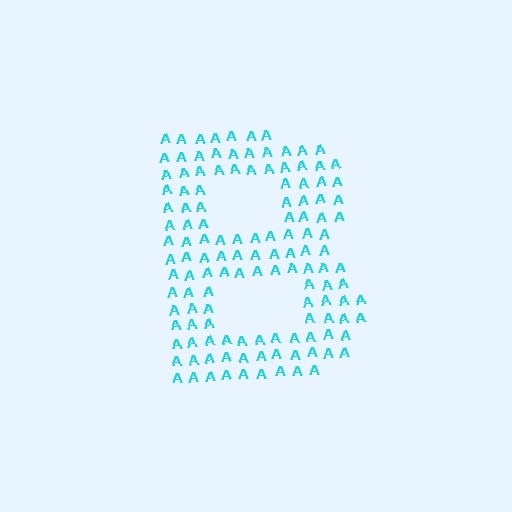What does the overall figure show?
The overall figure shows the letter B.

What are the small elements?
The small elements are letter A's.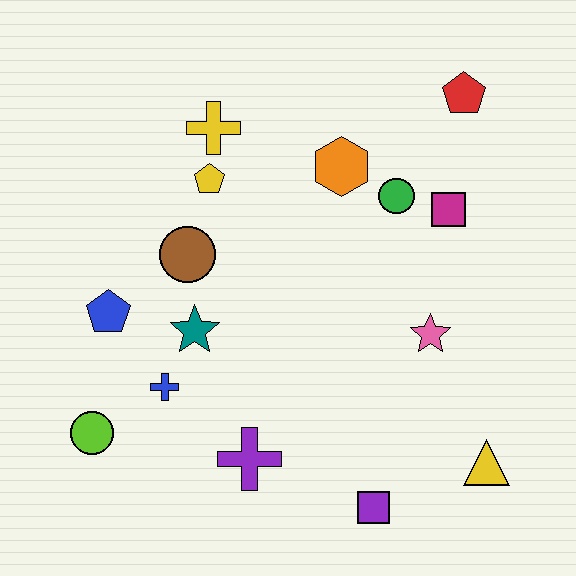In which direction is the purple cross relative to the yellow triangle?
The purple cross is to the left of the yellow triangle.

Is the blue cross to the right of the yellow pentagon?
No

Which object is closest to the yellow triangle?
The purple square is closest to the yellow triangle.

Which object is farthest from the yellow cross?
The yellow triangle is farthest from the yellow cross.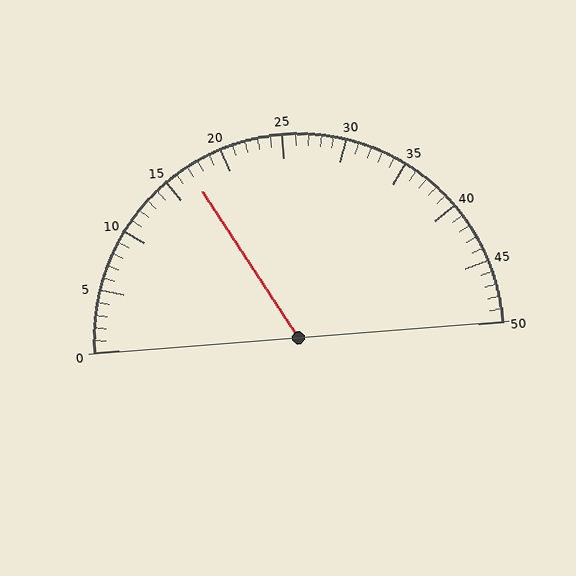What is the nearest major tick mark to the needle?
The nearest major tick mark is 15.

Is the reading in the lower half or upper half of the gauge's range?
The reading is in the lower half of the range (0 to 50).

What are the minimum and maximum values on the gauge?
The gauge ranges from 0 to 50.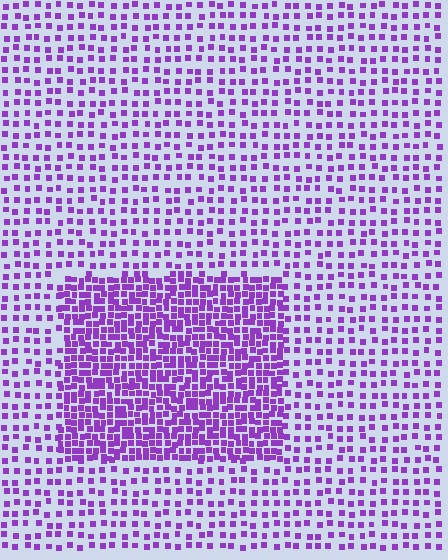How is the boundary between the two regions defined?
The boundary is defined by a change in element density (approximately 2.3x ratio). All elements are the same color, size, and shape.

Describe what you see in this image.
The image contains small purple elements arranged at two different densities. A rectangle-shaped region is visible where the elements are more densely packed than the surrounding area.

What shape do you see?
I see a rectangle.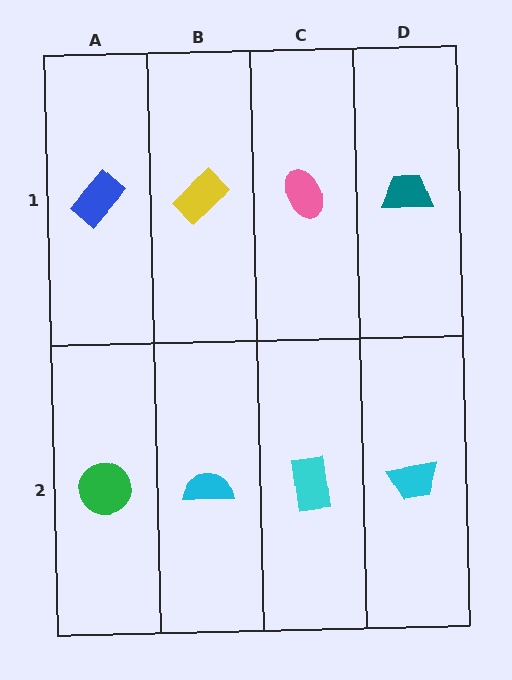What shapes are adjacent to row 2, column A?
A blue rectangle (row 1, column A), a cyan semicircle (row 2, column B).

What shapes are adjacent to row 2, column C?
A pink ellipse (row 1, column C), a cyan semicircle (row 2, column B), a cyan trapezoid (row 2, column D).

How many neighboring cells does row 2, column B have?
3.